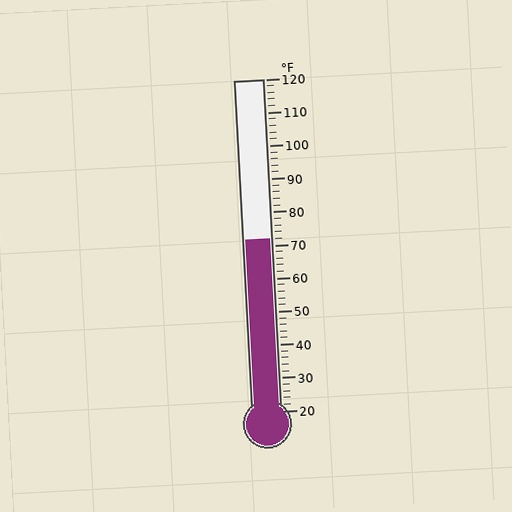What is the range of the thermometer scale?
The thermometer scale ranges from 20°F to 120°F.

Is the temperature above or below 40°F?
The temperature is above 40°F.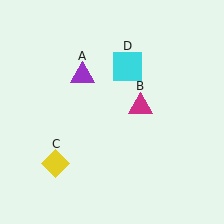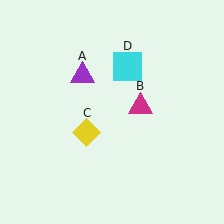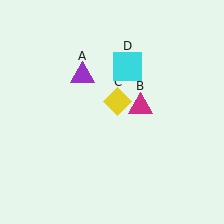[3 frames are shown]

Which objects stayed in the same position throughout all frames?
Purple triangle (object A) and magenta triangle (object B) and cyan square (object D) remained stationary.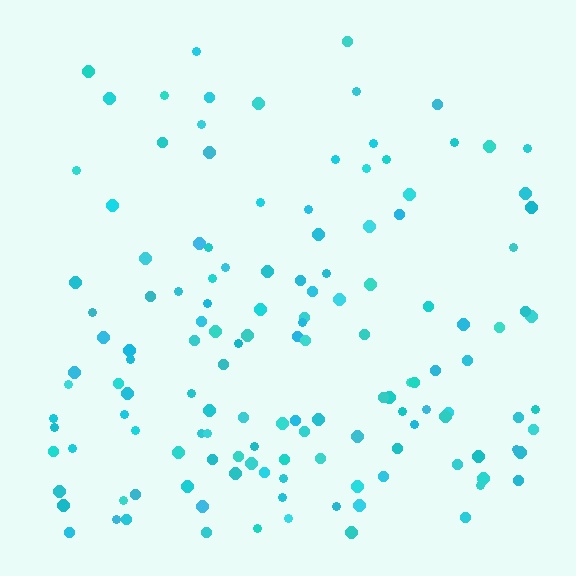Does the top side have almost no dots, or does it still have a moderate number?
Still a moderate number, just noticeably fewer than the bottom.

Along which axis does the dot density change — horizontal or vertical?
Vertical.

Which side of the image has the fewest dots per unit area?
The top.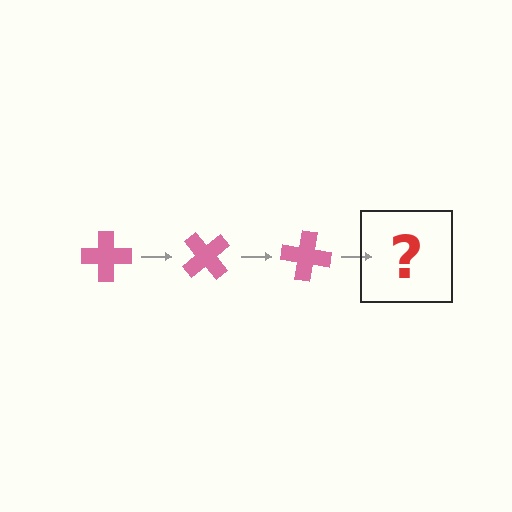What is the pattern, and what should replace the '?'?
The pattern is that the cross rotates 50 degrees each step. The '?' should be a pink cross rotated 150 degrees.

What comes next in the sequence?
The next element should be a pink cross rotated 150 degrees.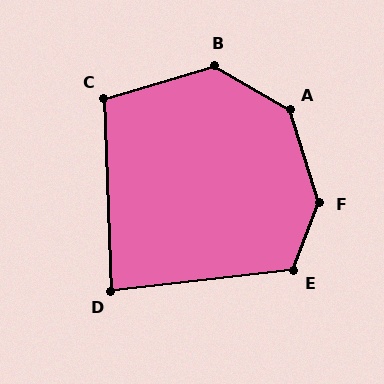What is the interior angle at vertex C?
Approximately 105 degrees (obtuse).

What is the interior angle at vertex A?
Approximately 138 degrees (obtuse).